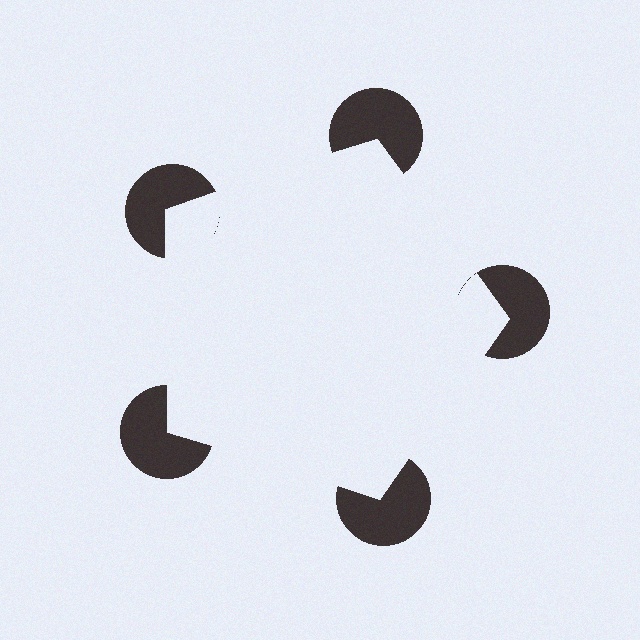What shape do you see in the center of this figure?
An illusory pentagon — its edges are inferred from the aligned wedge cuts in the pac-man discs, not physically drawn.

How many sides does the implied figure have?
5 sides.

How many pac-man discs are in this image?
There are 5 — one at each vertex of the illusory pentagon.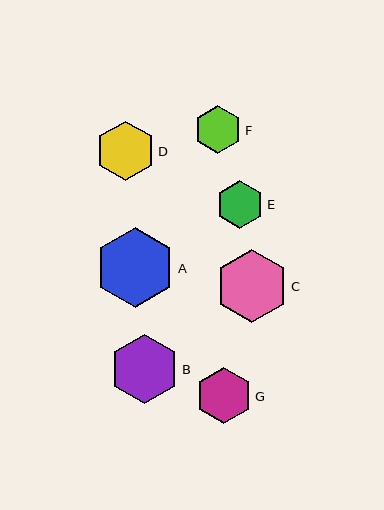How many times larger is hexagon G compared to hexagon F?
Hexagon G is approximately 1.2 times the size of hexagon F.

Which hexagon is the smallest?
Hexagon E is the smallest with a size of approximately 48 pixels.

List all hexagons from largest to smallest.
From largest to smallest: A, C, B, D, G, F, E.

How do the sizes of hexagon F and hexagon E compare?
Hexagon F and hexagon E are approximately the same size.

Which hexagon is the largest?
Hexagon A is the largest with a size of approximately 80 pixels.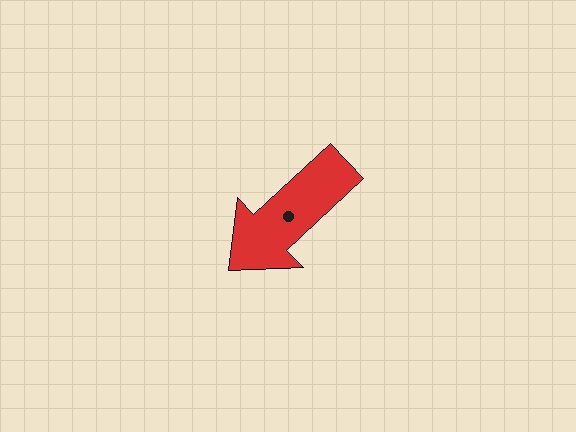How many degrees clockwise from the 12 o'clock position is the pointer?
Approximately 227 degrees.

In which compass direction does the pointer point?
Southwest.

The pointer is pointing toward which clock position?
Roughly 8 o'clock.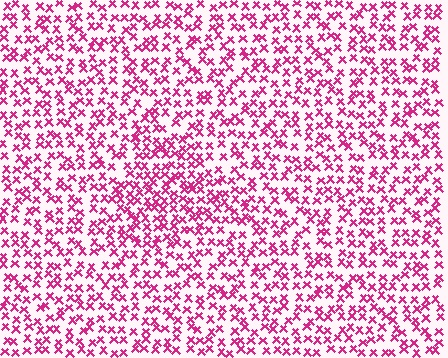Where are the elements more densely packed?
The elements are more densely packed inside the triangle boundary.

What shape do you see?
I see a triangle.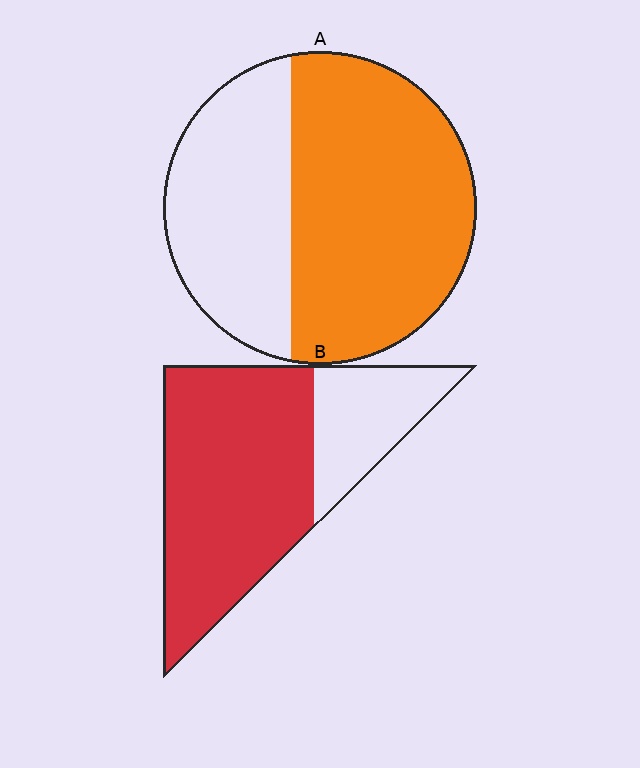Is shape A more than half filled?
Yes.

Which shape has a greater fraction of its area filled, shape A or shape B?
Shape B.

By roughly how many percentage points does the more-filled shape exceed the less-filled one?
By roughly 10 percentage points (B over A).